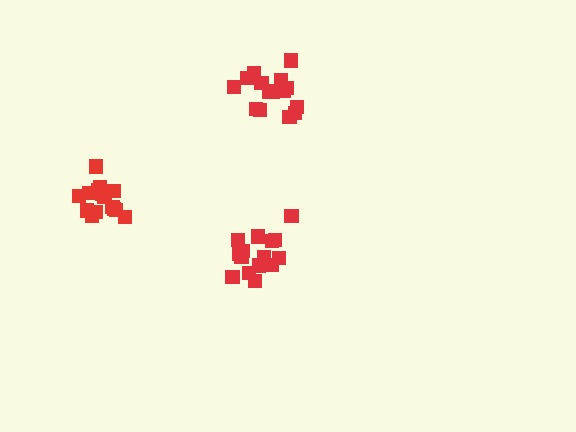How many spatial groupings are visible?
There are 3 spatial groupings.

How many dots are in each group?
Group 1: 15 dots, Group 2: 15 dots, Group 3: 16 dots (46 total).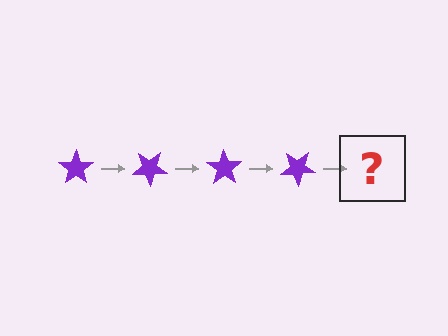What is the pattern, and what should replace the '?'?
The pattern is that the star rotates 35 degrees each step. The '?' should be a purple star rotated 140 degrees.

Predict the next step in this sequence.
The next step is a purple star rotated 140 degrees.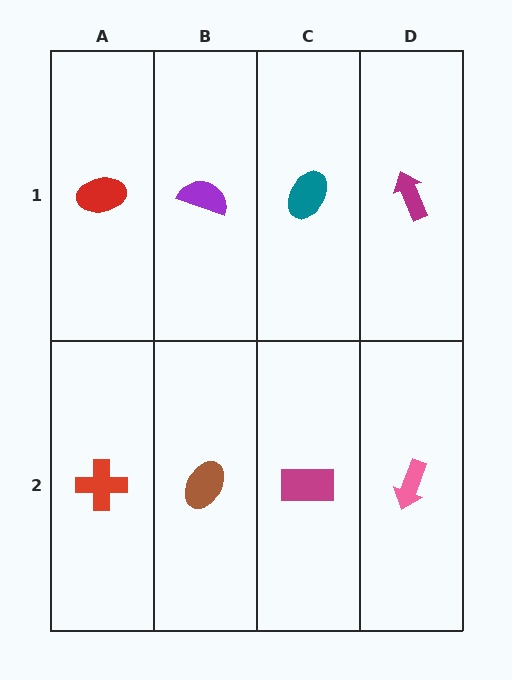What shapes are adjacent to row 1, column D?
A pink arrow (row 2, column D), a teal ellipse (row 1, column C).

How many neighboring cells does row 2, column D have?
2.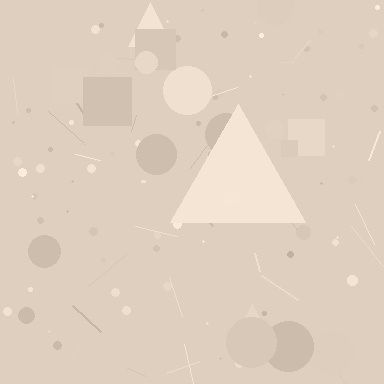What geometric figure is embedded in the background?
A triangle is embedded in the background.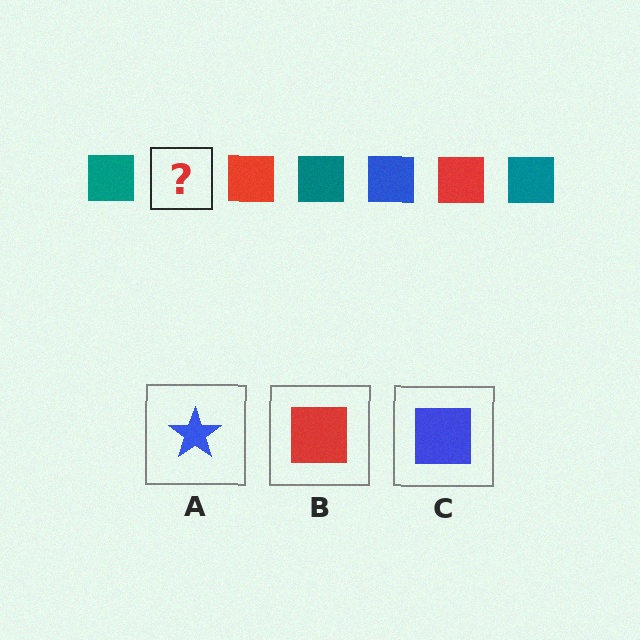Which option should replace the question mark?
Option C.